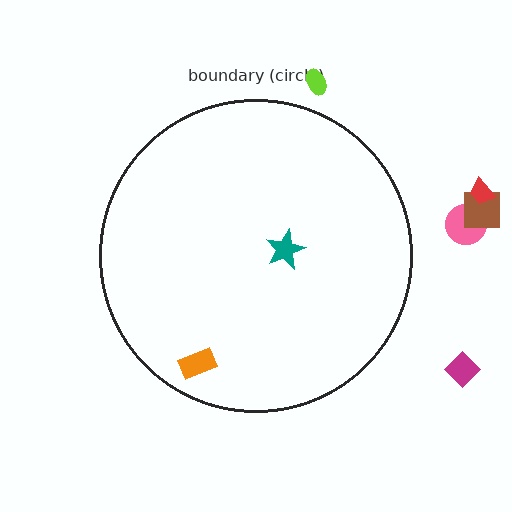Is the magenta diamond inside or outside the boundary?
Outside.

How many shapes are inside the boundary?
2 inside, 5 outside.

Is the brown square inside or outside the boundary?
Outside.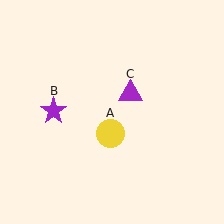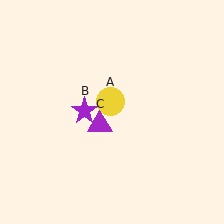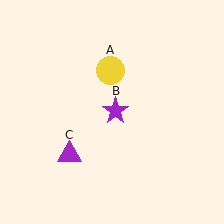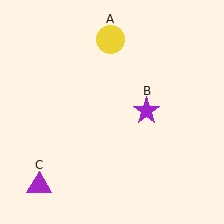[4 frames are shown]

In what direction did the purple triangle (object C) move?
The purple triangle (object C) moved down and to the left.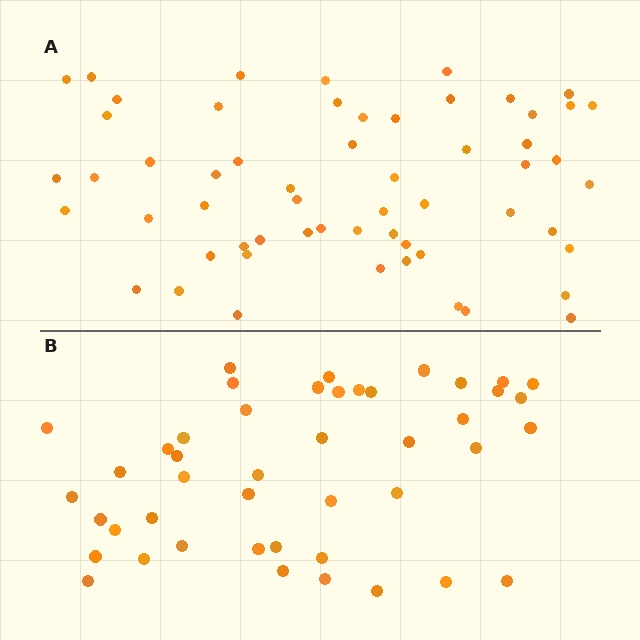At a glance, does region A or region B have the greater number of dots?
Region A (the top region) has more dots.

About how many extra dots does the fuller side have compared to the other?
Region A has approximately 15 more dots than region B.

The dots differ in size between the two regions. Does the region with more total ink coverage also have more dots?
No. Region B has more total ink coverage because its dots are larger, but region A actually contains more individual dots. Total area can be misleading — the number of items is what matters here.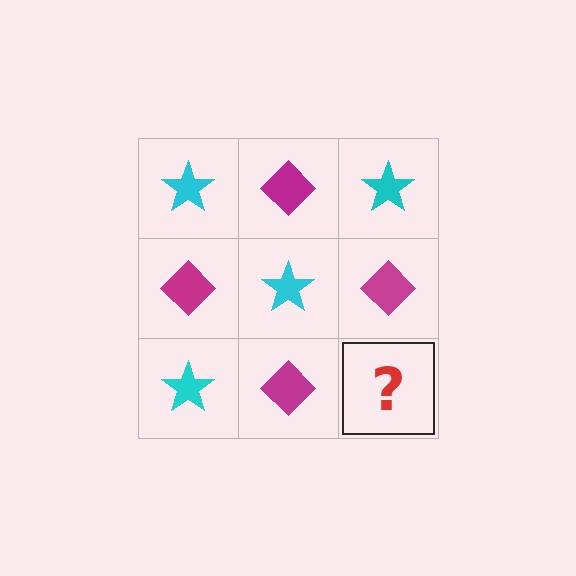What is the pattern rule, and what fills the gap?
The rule is that it alternates cyan star and magenta diamond in a checkerboard pattern. The gap should be filled with a cyan star.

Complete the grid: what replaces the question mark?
The question mark should be replaced with a cyan star.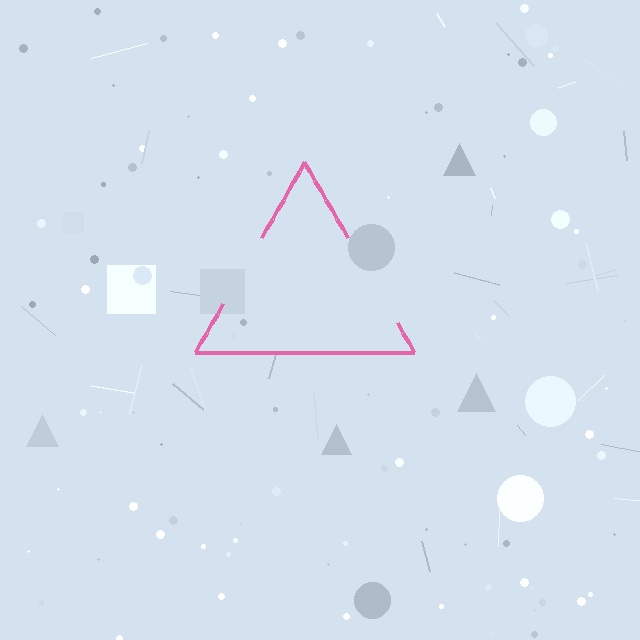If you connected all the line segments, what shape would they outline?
They would outline a triangle.